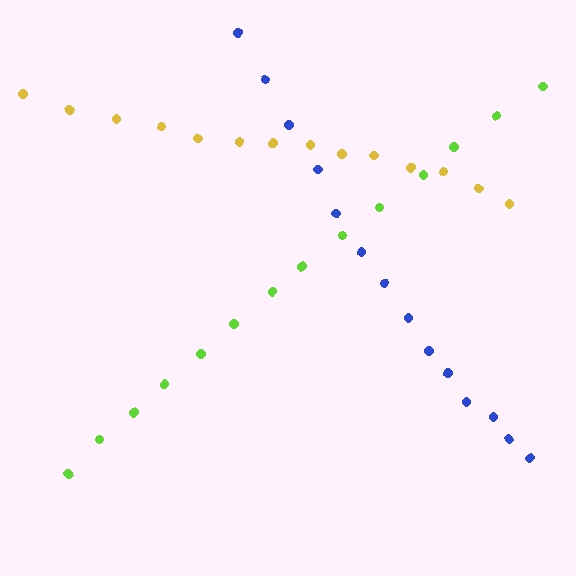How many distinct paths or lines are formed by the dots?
There are 3 distinct paths.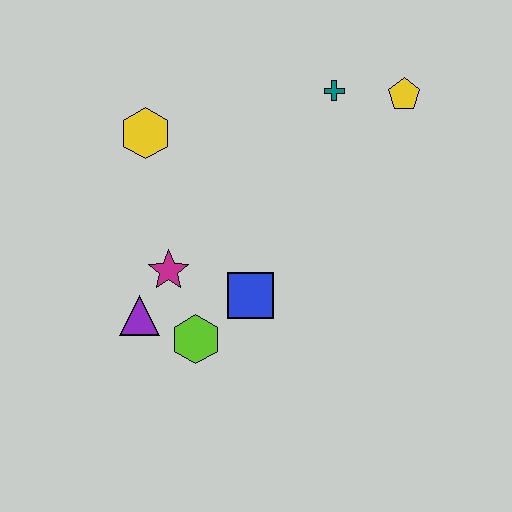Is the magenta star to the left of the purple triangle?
No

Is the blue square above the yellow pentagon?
No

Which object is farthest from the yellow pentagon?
The purple triangle is farthest from the yellow pentagon.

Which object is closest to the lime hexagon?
The purple triangle is closest to the lime hexagon.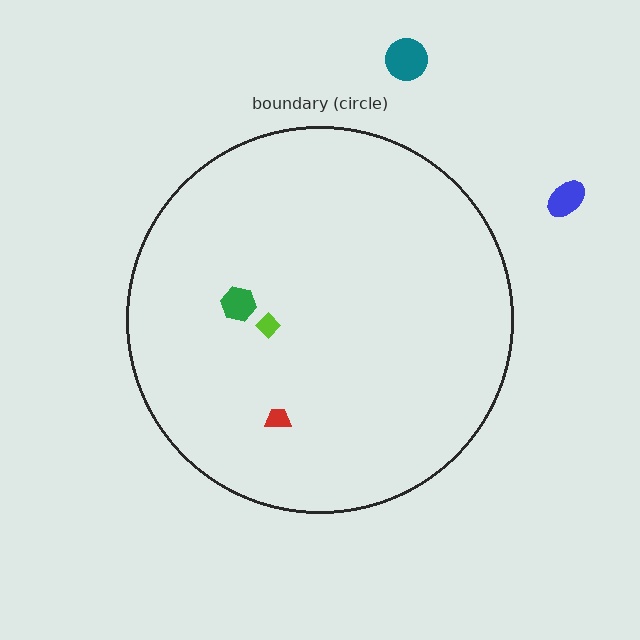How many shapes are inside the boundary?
3 inside, 2 outside.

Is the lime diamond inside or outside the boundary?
Inside.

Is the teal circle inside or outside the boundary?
Outside.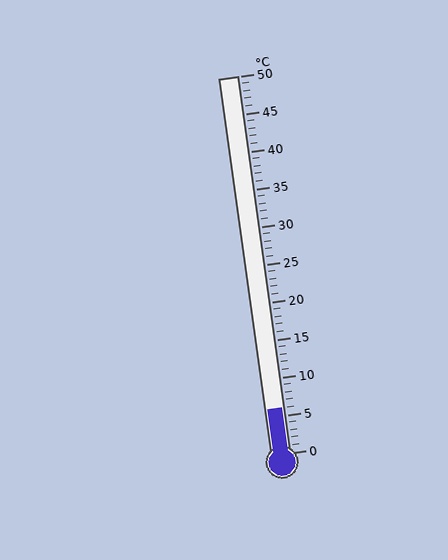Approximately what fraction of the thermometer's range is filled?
The thermometer is filled to approximately 10% of its range.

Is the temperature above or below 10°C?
The temperature is below 10°C.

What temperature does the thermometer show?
The thermometer shows approximately 6°C.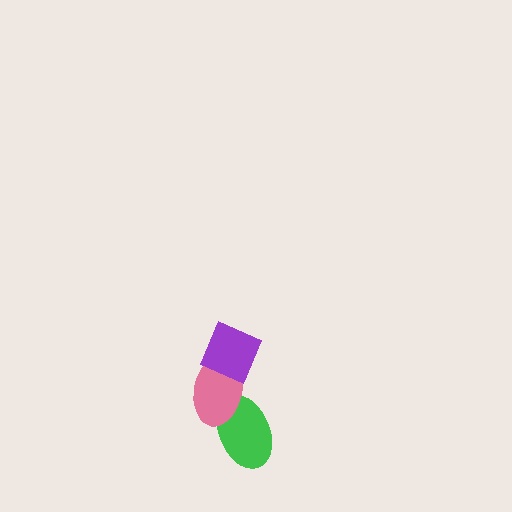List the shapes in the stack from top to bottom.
From top to bottom: the purple diamond, the pink ellipse, the green ellipse.